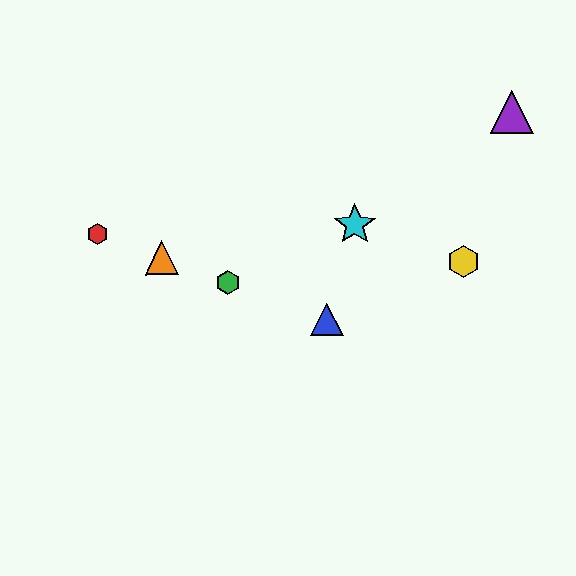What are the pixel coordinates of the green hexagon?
The green hexagon is at (228, 282).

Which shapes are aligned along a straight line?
The red hexagon, the blue triangle, the green hexagon, the orange triangle are aligned along a straight line.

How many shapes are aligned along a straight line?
4 shapes (the red hexagon, the blue triangle, the green hexagon, the orange triangle) are aligned along a straight line.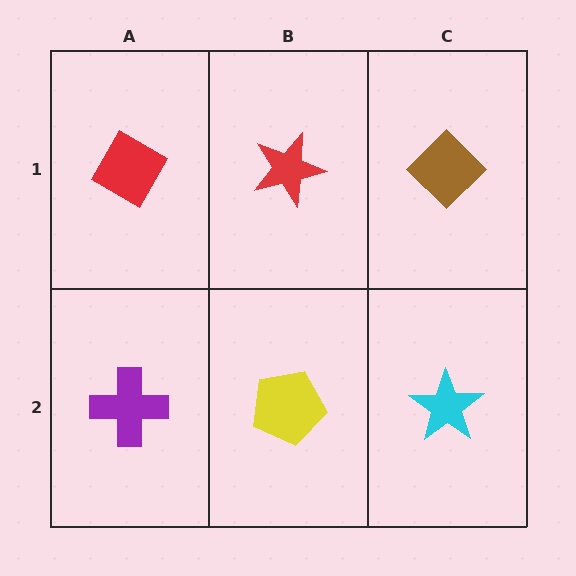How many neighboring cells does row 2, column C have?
2.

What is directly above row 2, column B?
A red star.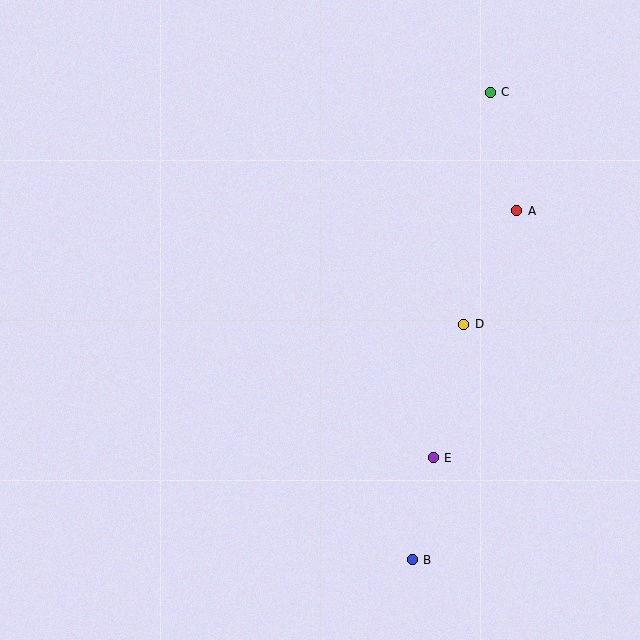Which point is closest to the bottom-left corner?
Point B is closest to the bottom-left corner.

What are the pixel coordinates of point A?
Point A is at (517, 211).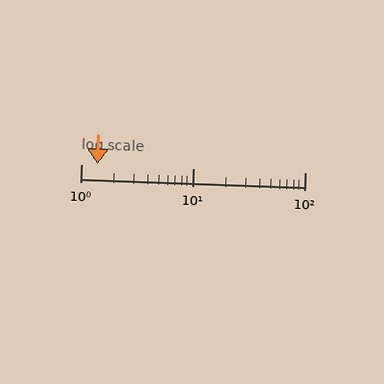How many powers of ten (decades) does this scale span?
The scale spans 2 decades, from 1 to 100.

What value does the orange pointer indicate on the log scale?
The pointer indicates approximately 1.4.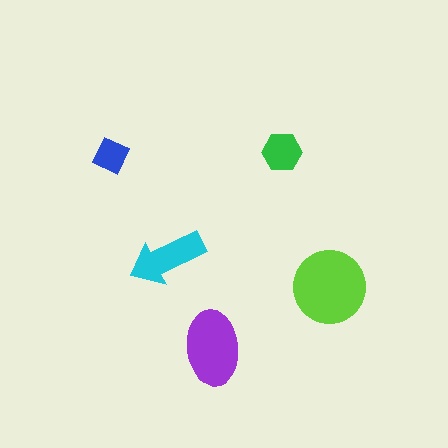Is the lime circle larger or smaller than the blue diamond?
Larger.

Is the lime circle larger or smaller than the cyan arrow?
Larger.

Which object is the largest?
The lime circle.